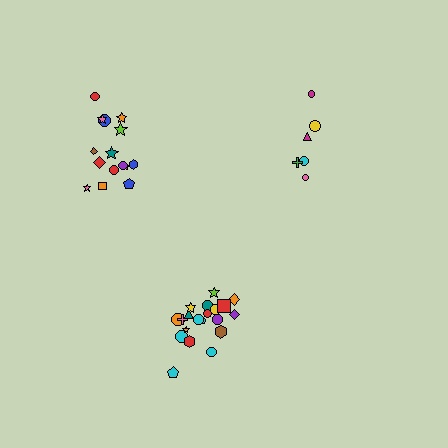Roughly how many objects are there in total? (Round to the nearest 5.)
Roughly 45 objects in total.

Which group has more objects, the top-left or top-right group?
The top-left group.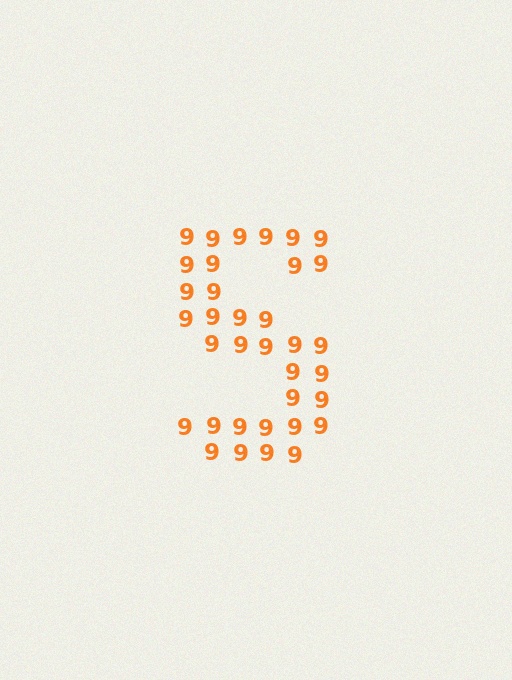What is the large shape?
The large shape is the letter S.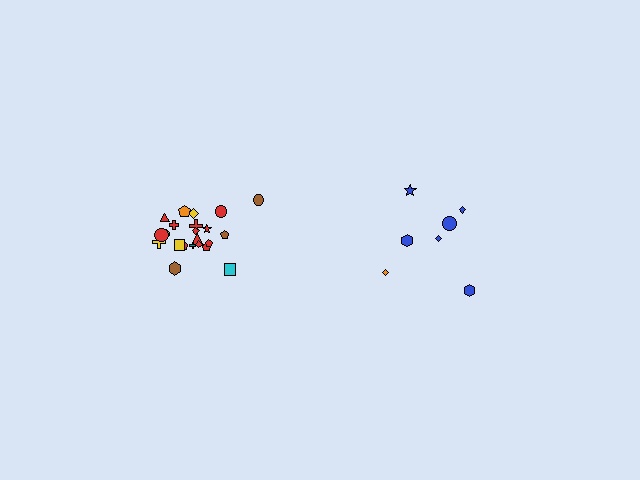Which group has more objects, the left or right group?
The left group.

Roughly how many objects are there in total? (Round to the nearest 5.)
Roughly 30 objects in total.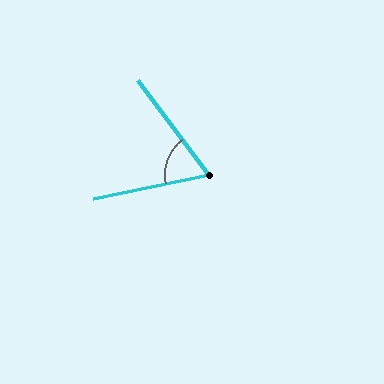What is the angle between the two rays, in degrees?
Approximately 65 degrees.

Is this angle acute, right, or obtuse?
It is acute.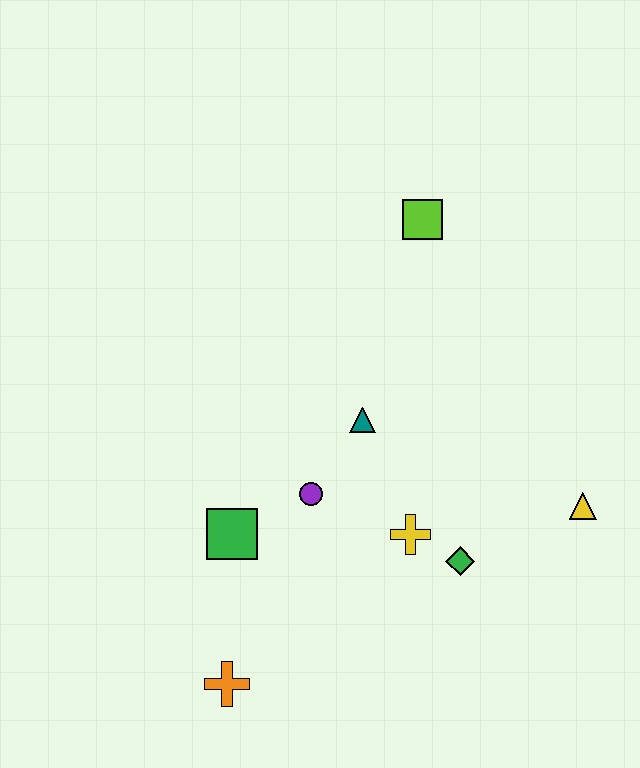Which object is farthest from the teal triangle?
The orange cross is farthest from the teal triangle.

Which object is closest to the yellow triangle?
The green diamond is closest to the yellow triangle.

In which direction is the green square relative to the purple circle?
The green square is to the left of the purple circle.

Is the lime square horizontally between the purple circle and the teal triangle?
No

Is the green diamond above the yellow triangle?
No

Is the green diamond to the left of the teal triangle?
No